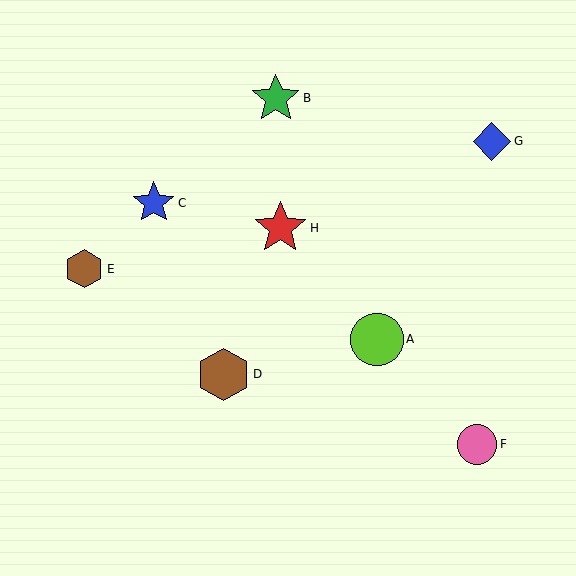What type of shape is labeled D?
Shape D is a brown hexagon.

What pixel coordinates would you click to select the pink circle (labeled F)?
Click at (477, 444) to select the pink circle F.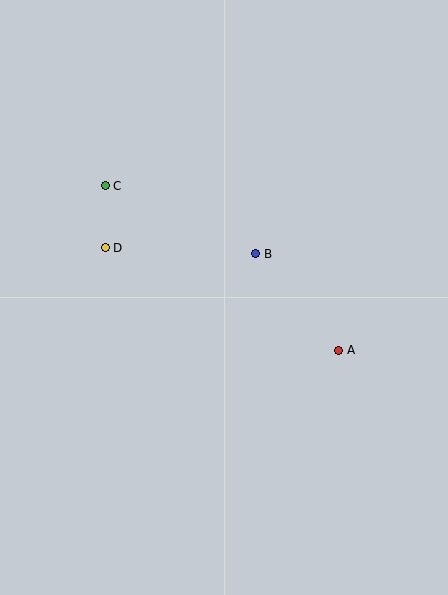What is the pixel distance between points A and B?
The distance between A and B is 127 pixels.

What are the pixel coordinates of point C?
Point C is at (105, 186).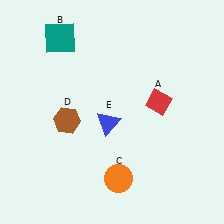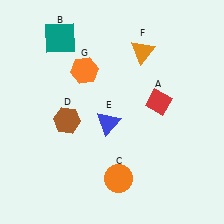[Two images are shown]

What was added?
An orange triangle (F), an orange hexagon (G) were added in Image 2.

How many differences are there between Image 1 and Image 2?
There are 2 differences between the two images.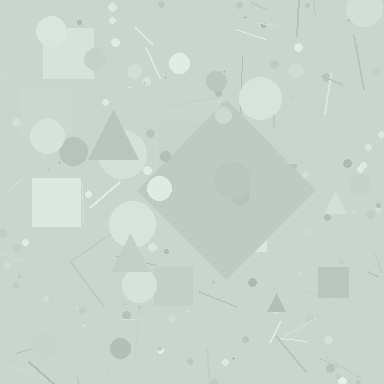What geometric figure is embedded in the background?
A diamond is embedded in the background.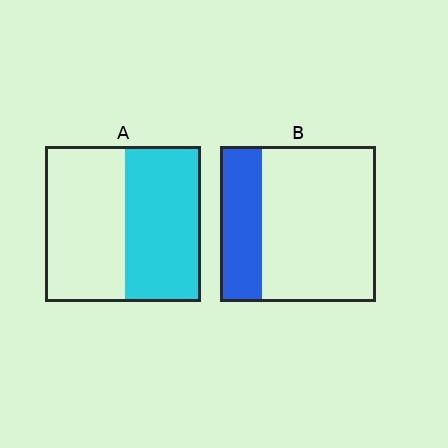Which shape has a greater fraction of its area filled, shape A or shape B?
Shape A.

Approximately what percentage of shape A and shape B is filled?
A is approximately 50% and B is approximately 25%.